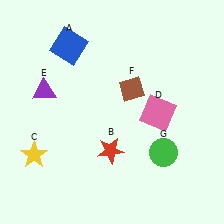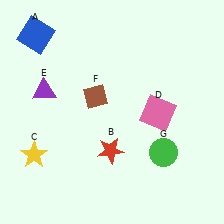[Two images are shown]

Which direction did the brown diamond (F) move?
The brown diamond (F) moved left.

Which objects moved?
The objects that moved are: the blue square (A), the brown diamond (F).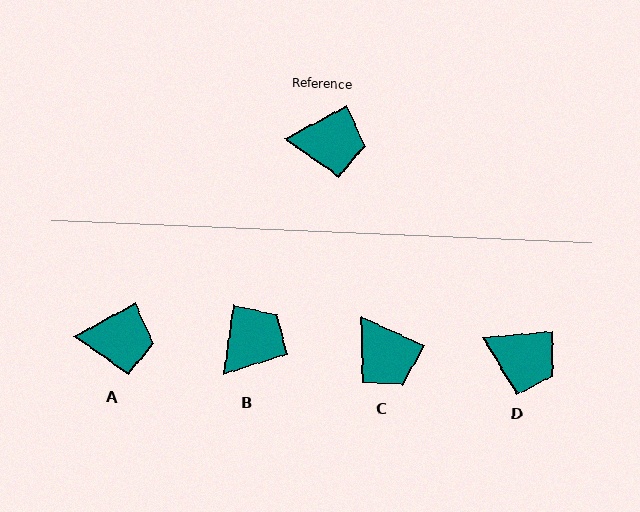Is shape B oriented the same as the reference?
No, it is off by about 54 degrees.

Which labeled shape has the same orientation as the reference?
A.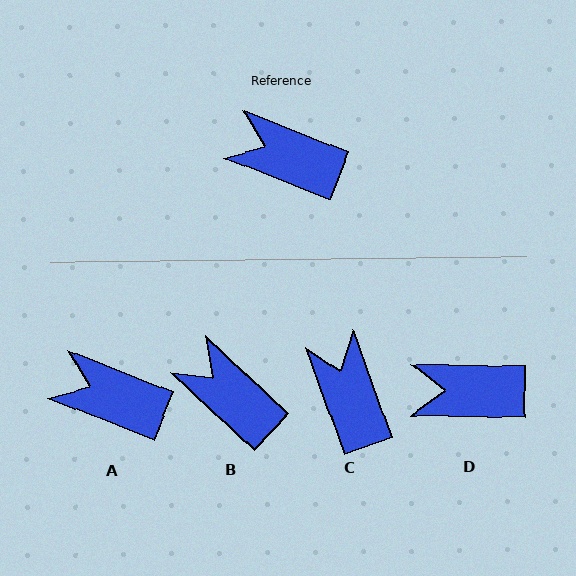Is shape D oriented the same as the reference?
No, it is off by about 21 degrees.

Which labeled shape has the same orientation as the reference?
A.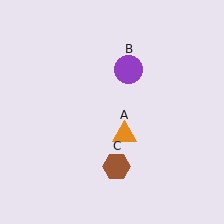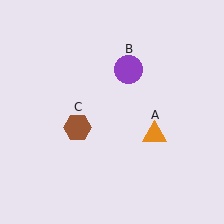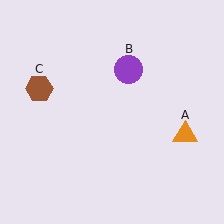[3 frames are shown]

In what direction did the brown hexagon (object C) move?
The brown hexagon (object C) moved up and to the left.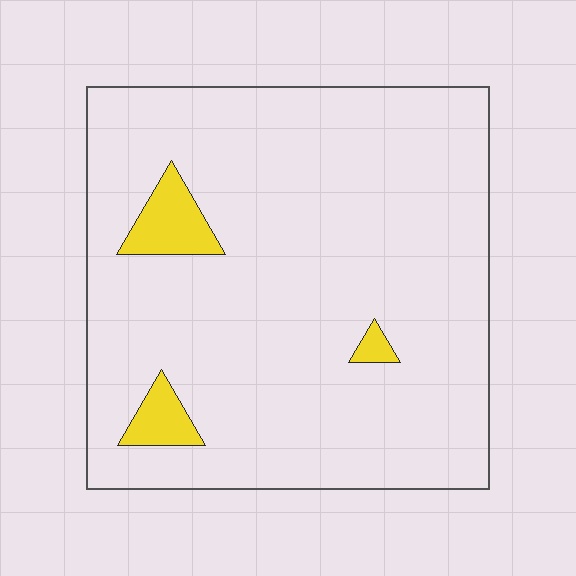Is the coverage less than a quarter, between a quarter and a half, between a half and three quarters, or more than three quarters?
Less than a quarter.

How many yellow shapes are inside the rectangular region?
3.